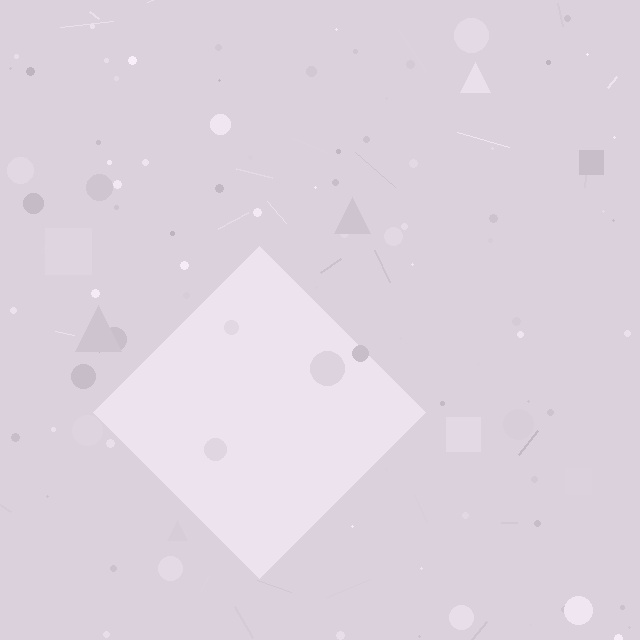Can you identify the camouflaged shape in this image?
The camouflaged shape is a diamond.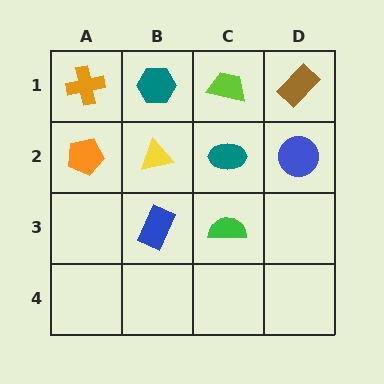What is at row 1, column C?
A lime trapezoid.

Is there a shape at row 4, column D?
No, that cell is empty.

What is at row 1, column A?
An orange cross.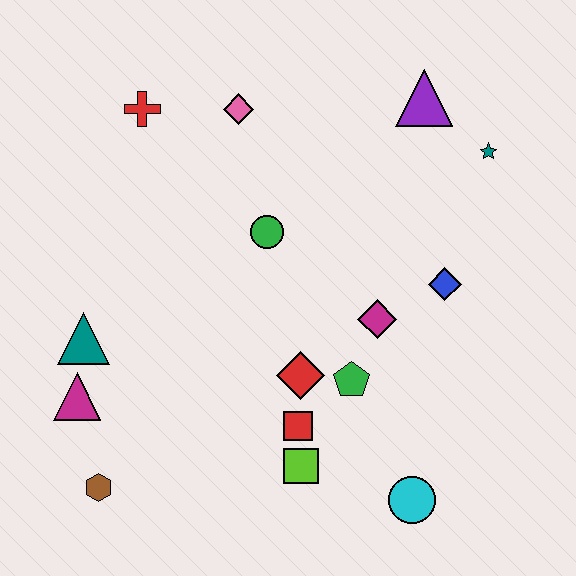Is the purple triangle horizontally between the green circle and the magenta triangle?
No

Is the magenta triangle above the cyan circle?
Yes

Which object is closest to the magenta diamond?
The green pentagon is closest to the magenta diamond.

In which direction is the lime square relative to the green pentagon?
The lime square is below the green pentagon.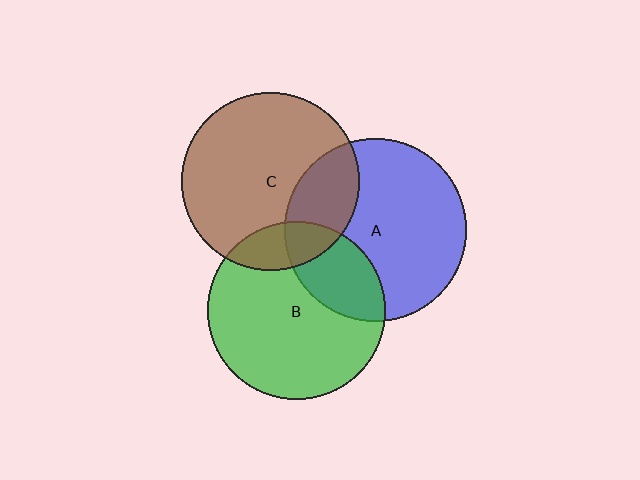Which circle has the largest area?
Circle A (blue).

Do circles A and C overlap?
Yes.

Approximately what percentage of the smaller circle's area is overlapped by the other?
Approximately 25%.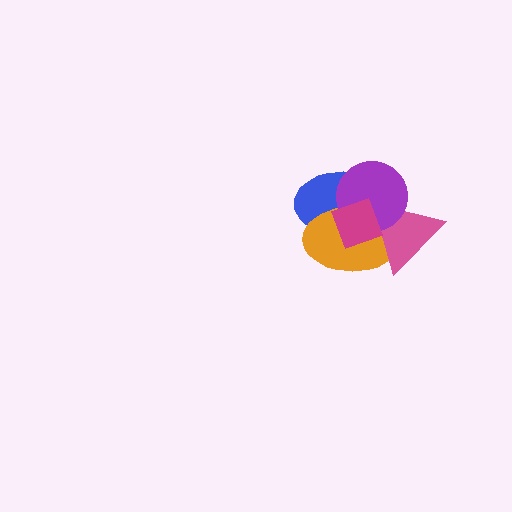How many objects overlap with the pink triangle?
4 objects overlap with the pink triangle.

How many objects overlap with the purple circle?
4 objects overlap with the purple circle.